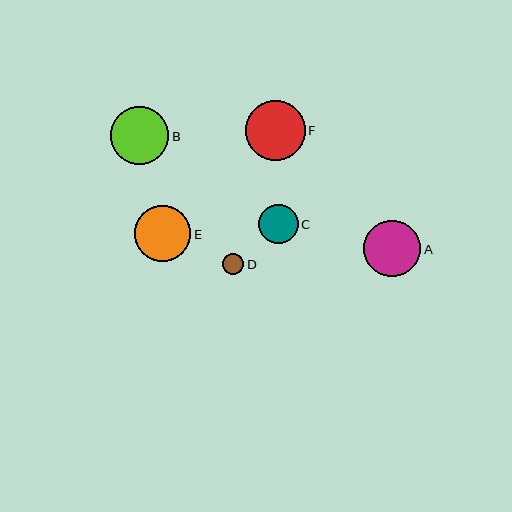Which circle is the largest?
Circle F is the largest with a size of approximately 60 pixels.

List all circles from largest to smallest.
From largest to smallest: F, B, A, E, C, D.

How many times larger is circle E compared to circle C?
Circle E is approximately 1.4 times the size of circle C.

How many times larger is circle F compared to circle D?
Circle F is approximately 2.9 times the size of circle D.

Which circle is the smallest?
Circle D is the smallest with a size of approximately 21 pixels.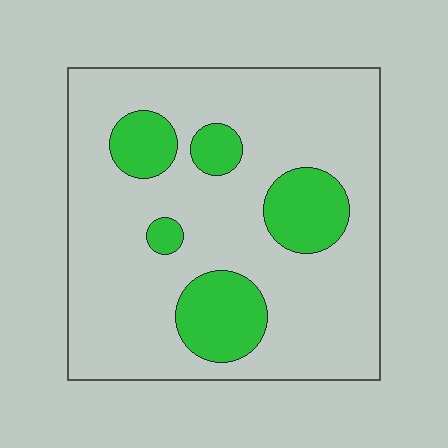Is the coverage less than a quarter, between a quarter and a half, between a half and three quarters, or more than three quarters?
Less than a quarter.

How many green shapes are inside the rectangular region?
5.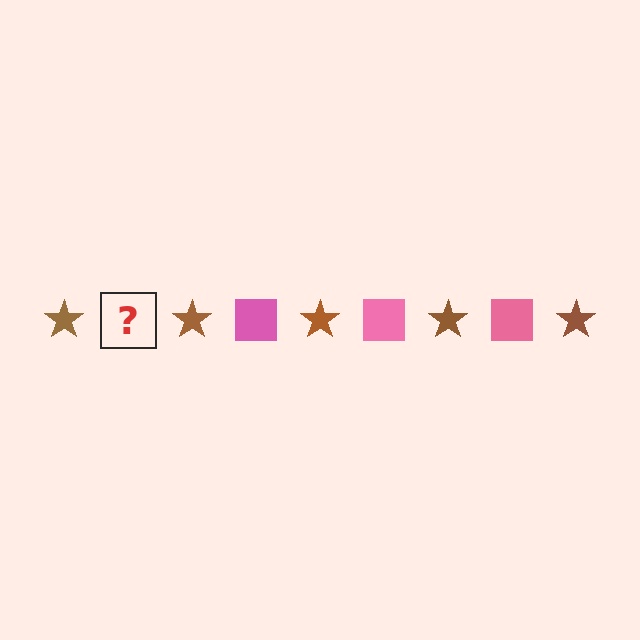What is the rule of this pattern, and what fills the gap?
The rule is that the pattern alternates between brown star and pink square. The gap should be filled with a pink square.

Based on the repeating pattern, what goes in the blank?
The blank should be a pink square.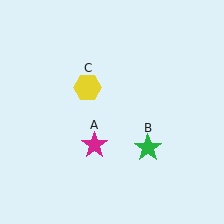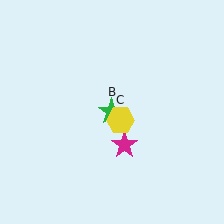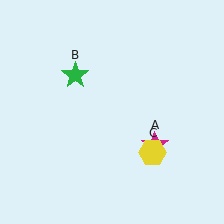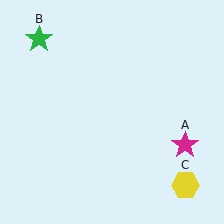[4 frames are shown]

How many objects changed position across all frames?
3 objects changed position: magenta star (object A), green star (object B), yellow hexagon (object C).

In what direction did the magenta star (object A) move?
The magenta star (object A) moved right.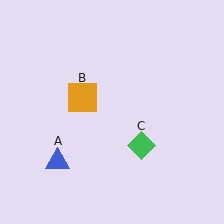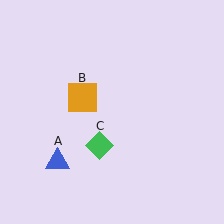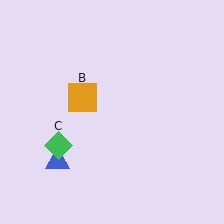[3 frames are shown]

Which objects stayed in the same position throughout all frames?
Blue triangle (object A) and orange square (object B) remained stationary.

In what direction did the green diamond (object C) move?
The green diamond (object C) moved left.